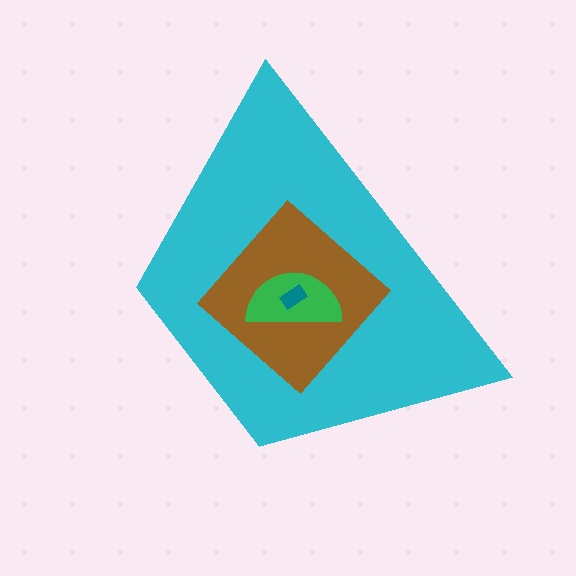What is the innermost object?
The teal rectangle.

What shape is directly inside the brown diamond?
The green semicircle.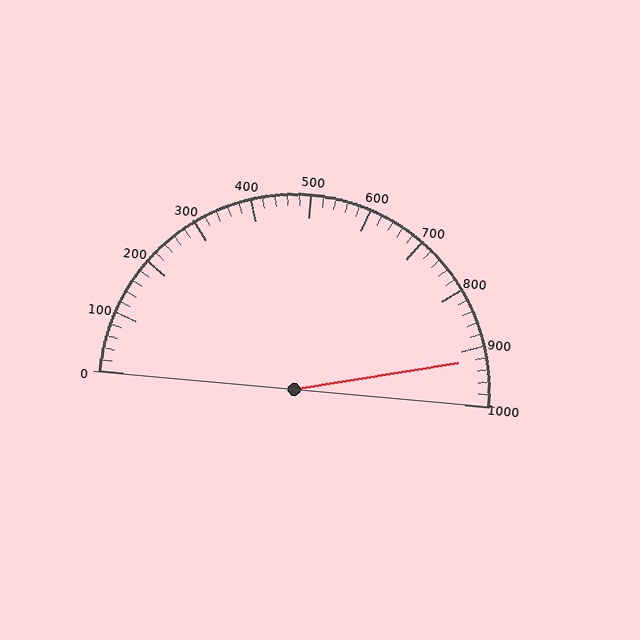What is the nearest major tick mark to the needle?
The nearest major tick mark is 900.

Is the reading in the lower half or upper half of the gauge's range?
The reading is in the upper half of the range (0 to 1000).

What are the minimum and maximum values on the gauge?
The gauge ranges from 0 to 1000.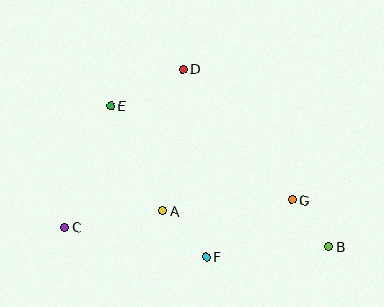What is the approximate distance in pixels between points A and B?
The distance between A and B is approximately 170 pixels.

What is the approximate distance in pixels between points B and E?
The distance between B and E is approximately 260 pixels.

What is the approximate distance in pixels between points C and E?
The distance between C and E is approximately 130 pixels.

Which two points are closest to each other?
Points B and G are closest to each other.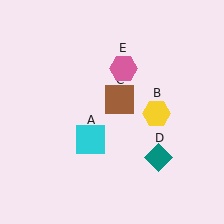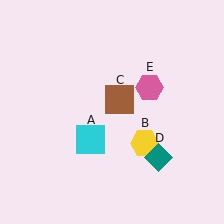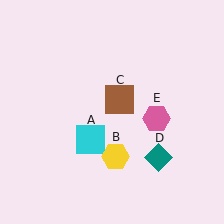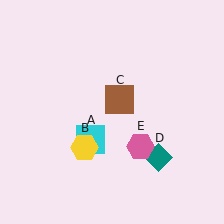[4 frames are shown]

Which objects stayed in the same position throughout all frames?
Cyan square (object A) and brown square (object C) and teal diamond (object D) remained stationary.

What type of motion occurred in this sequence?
The yellow hexagon (object B), pink hexagon (object E) rotated clockwise around the center of the scene.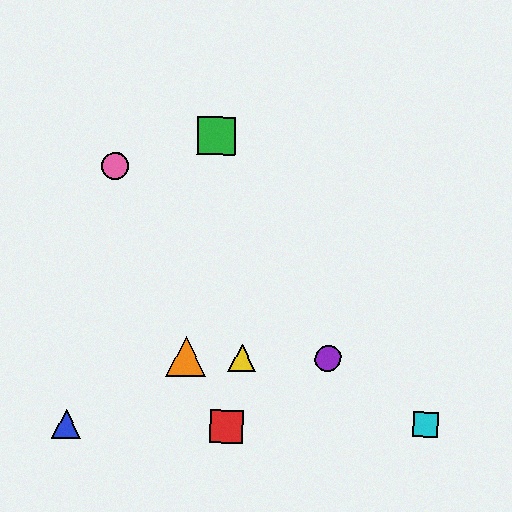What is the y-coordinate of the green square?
The green square is at y≈136.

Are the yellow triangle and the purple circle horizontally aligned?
Yes, both are at y≈358.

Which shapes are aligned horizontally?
The yellow triangle, the purple circle, the orange triangle are aligned horizontally.